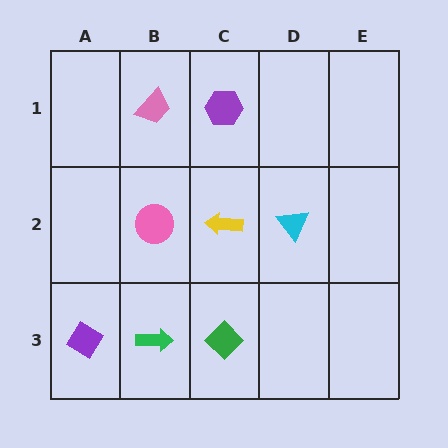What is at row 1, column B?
A pink trapezoid.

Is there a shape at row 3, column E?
No, that cell is empty.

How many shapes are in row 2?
3 shapes.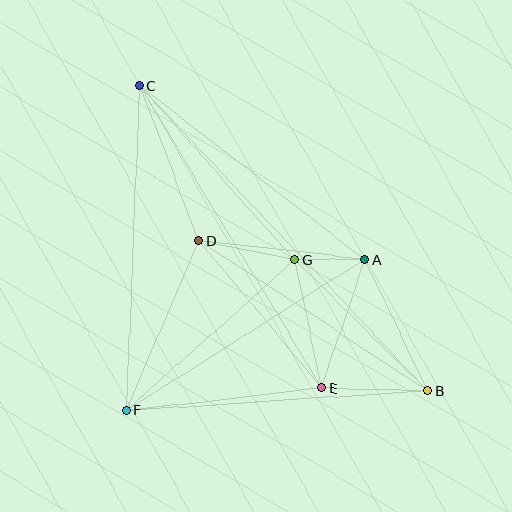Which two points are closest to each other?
Points A and G are closest to each other.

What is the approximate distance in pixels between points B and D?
The distance between B and D is approximately 274 pixels.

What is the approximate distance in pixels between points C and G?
The distance between C and G is approximately 233 pixels.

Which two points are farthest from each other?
Points B and C are farthest from each other.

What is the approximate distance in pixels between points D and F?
The distance between D and F is approximately 185 pixels.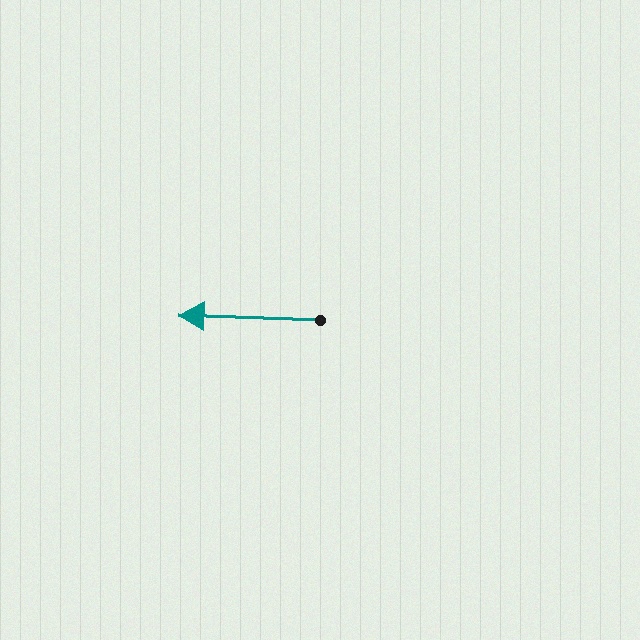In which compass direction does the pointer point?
West.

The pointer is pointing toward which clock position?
Roughly 9 o'clock.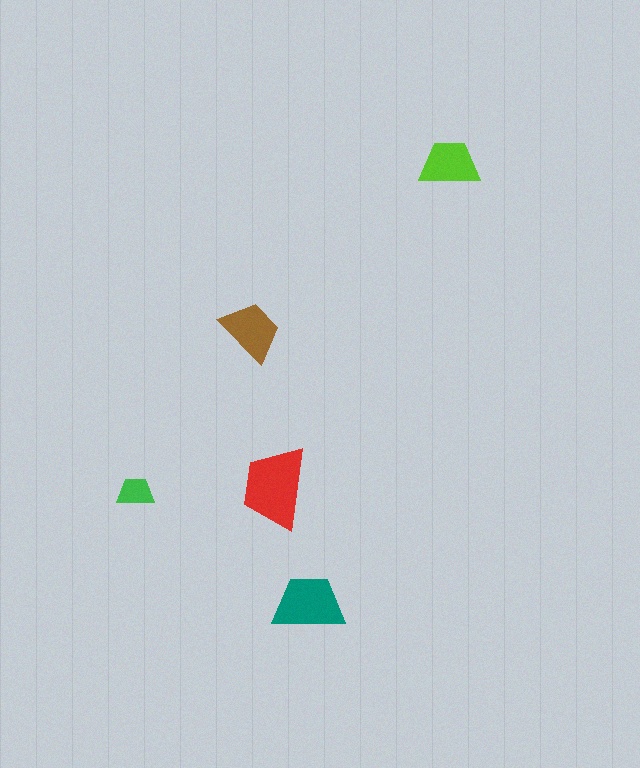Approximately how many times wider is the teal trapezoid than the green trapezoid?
About 2 times wider.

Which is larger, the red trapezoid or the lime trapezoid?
The red one.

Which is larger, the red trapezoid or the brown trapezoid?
The red one.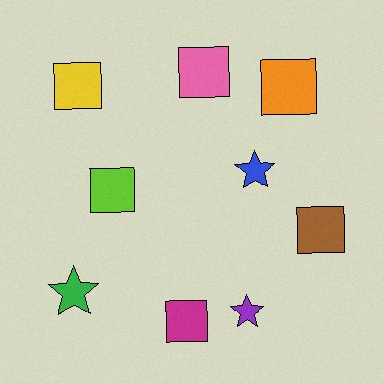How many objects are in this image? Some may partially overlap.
There are 9 objects.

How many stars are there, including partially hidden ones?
There are 3 stars.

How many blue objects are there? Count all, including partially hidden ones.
There is 1 blue object.